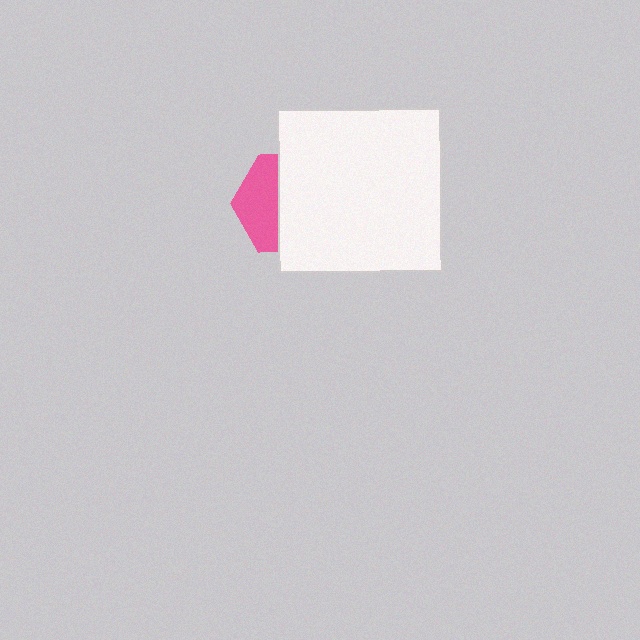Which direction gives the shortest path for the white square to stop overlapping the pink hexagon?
Moving right gives the shortest separation.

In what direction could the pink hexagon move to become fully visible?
The pink hexagon could move left. That would shift it out from behind the white square entirely.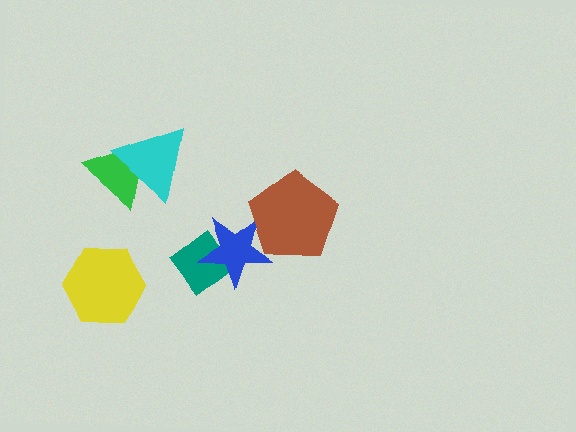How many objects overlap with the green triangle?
1 object overlaps with the green triangle.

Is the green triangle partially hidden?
Yes, it is partially covered by another shape.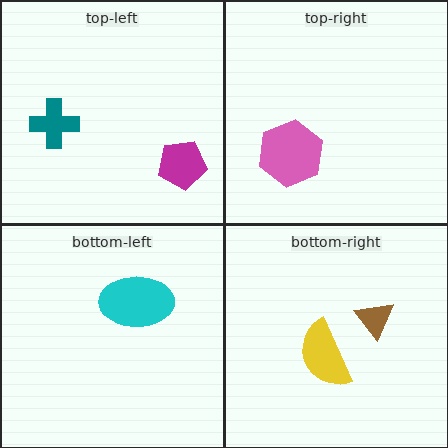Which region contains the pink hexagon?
The top-right region.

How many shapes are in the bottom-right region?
2.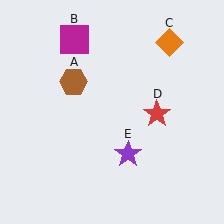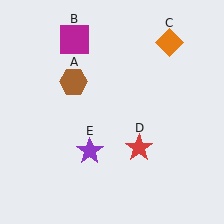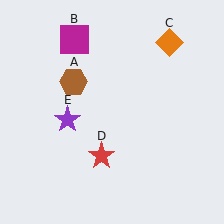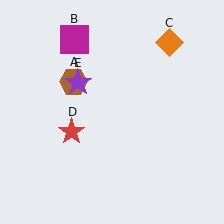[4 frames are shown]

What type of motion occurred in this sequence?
The red star (object D), purple star (object E) rotated clockwise around the center of the scene.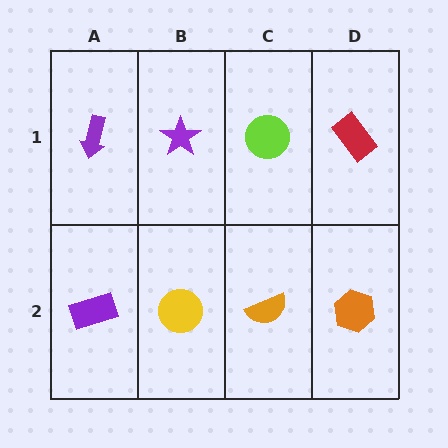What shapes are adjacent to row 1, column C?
An orange semicircle (row 2, column C), a purple star (row 1, column B), a red rectangle (row 1, column D).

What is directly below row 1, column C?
An orange semicircle.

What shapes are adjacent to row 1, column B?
A yellow circle (row 2, column B), a purple arrow (row 1, column A), a lime circle (row 1, column C).